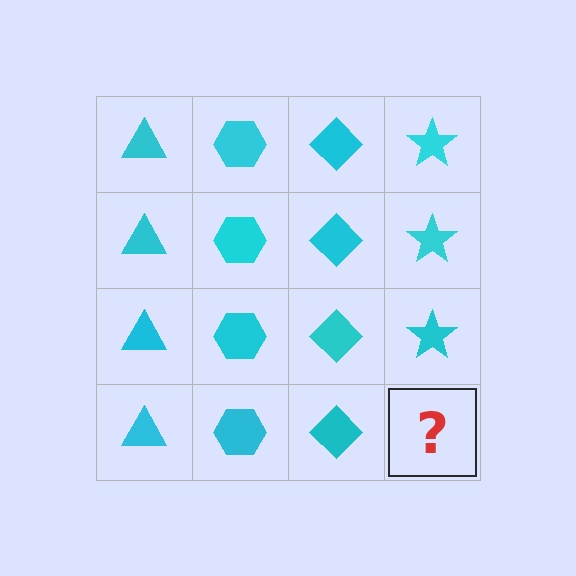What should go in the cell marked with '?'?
The missing cell should contain a cyan star.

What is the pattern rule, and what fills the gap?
The rule is that each column has a consistent shape. The gap should be filled with a cyan star.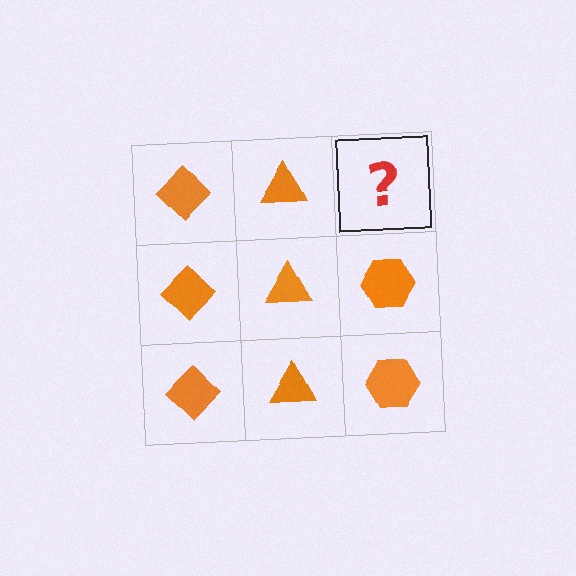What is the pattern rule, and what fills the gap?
The rule is that each column has a consistent shape. The gap should be filled with an orange hexagon.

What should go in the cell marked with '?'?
The missing cell should contain an orange hexagon.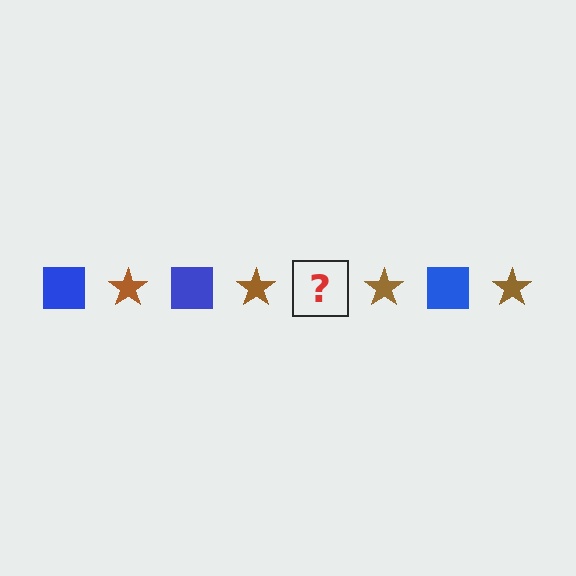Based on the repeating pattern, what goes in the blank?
The blank should be a blue square.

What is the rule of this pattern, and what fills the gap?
The rule is that the pattern alternates between blue square and brown star. The gap should be filled with a blue square.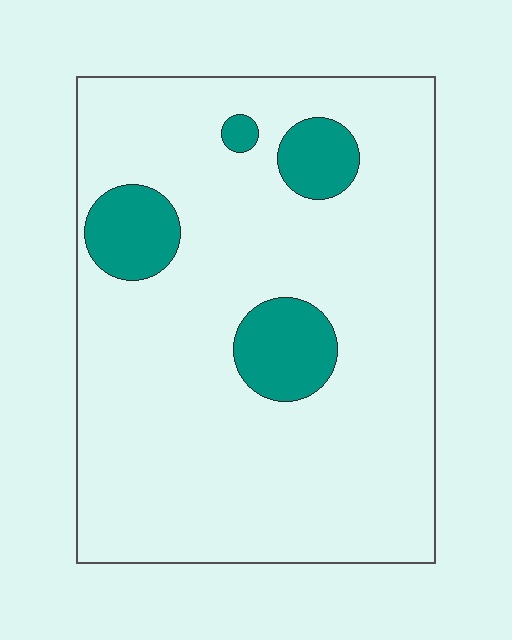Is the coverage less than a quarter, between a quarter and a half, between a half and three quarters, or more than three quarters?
Less than a quarter.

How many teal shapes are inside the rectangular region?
4.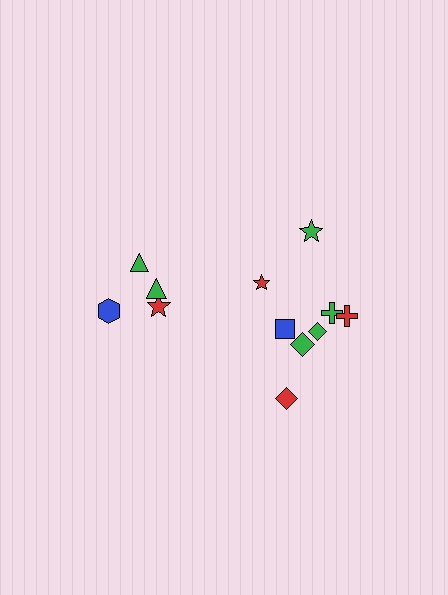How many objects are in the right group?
There are 8 objects.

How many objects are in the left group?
There are 4 objects.